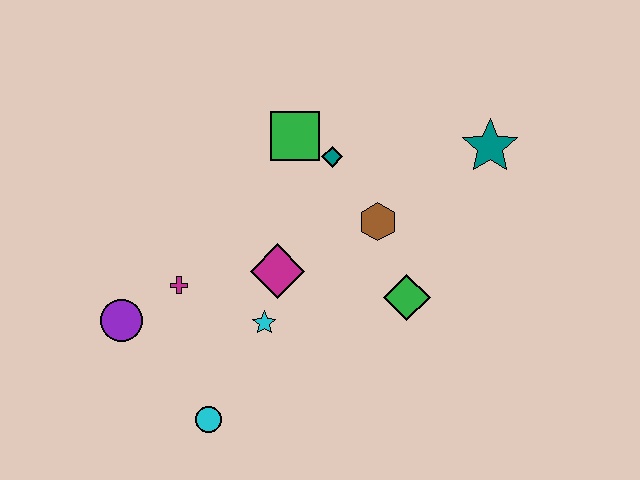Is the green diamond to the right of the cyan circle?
Yes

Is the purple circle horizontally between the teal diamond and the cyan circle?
No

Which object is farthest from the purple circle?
The teal star is farthest from the purple circle.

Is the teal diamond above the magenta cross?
Yes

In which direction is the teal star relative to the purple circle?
The teal star is to the right of the purple circle.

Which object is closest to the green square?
The teal diamond is closest to the green square.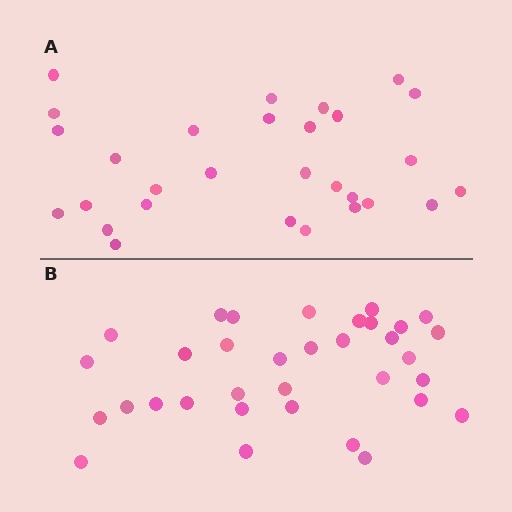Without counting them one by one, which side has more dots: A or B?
Region B (the bottom region) has more dots.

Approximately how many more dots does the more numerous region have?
Region B has about 5 more dots than region A.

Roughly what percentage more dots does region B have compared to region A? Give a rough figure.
About 15% more.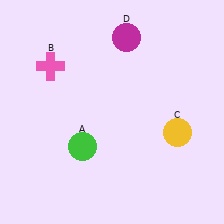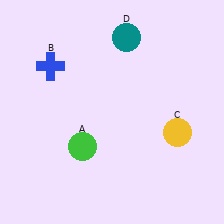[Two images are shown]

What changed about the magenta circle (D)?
In Image 1, D is magenta. In Image 2, it changed to teal.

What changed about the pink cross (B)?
In Image 1, B is pink. In Image 2, it changed to blue.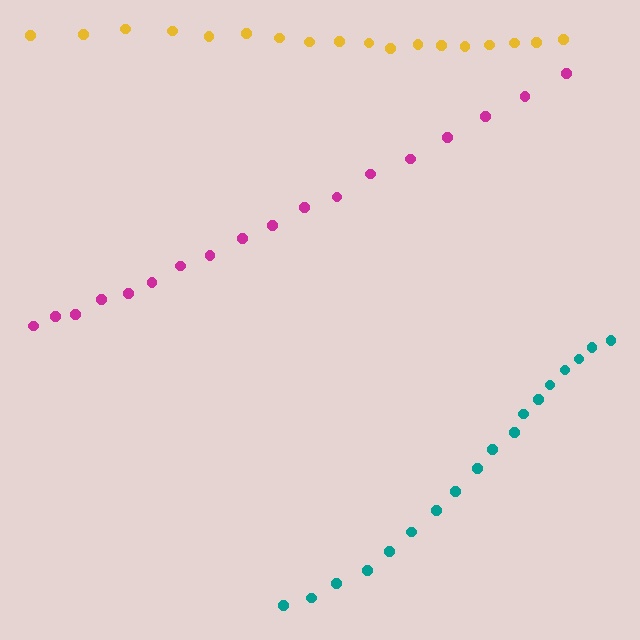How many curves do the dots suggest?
There are 3 distinct paths.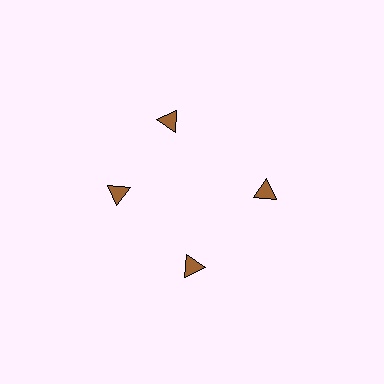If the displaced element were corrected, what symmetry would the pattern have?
It would have 4-fold rotational symmetry — the pattern would map onto itself every 90 degrees.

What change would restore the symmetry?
The symmetry would be restored by rotating it back into even spacing with its neighbors so that all 4 triangles sit at equal angles and equal distance from the center.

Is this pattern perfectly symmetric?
No. The 4 brown triangles are arranged in a ring, but one element near the 12 o'clock position is rotated out of alignment along the ring, breaking the 4-fold rotational symmetry.